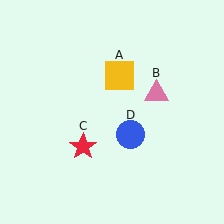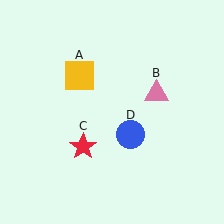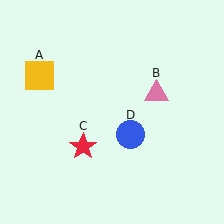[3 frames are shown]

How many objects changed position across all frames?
1 object changed position: yellow square (object A).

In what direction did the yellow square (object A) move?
The yellow square (object A) moved left.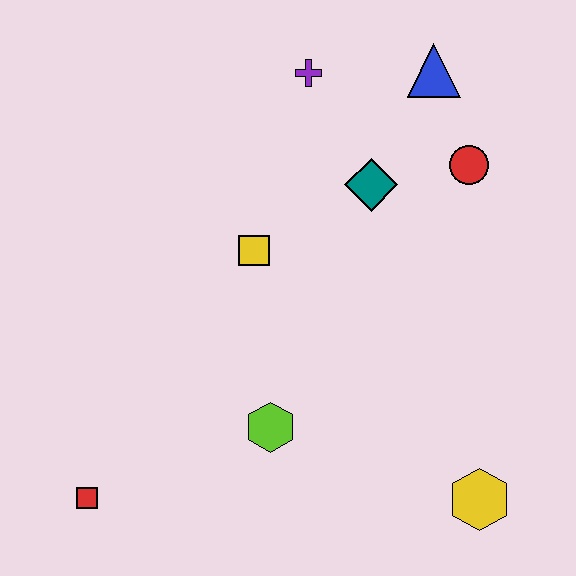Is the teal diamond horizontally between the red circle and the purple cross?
Yes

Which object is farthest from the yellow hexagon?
The purple cross is farthest from the yellow hexagon.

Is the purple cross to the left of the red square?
No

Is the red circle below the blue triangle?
Yes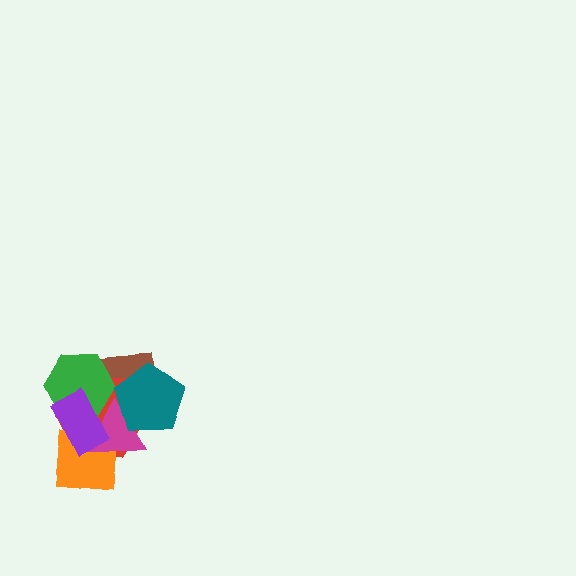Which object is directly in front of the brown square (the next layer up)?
The red hexagon is directly in front of the brown square.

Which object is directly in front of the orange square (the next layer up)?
The magenta triangle is directly in front of the orange square.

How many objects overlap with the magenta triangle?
6 objects overlap with the magenta triangle.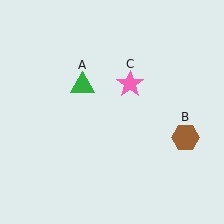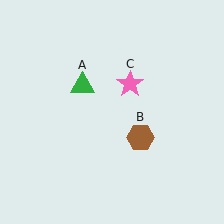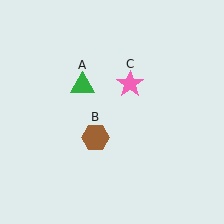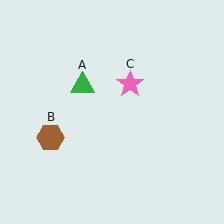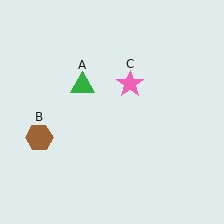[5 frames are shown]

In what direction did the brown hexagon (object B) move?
The brown hexagon (object B) moved left.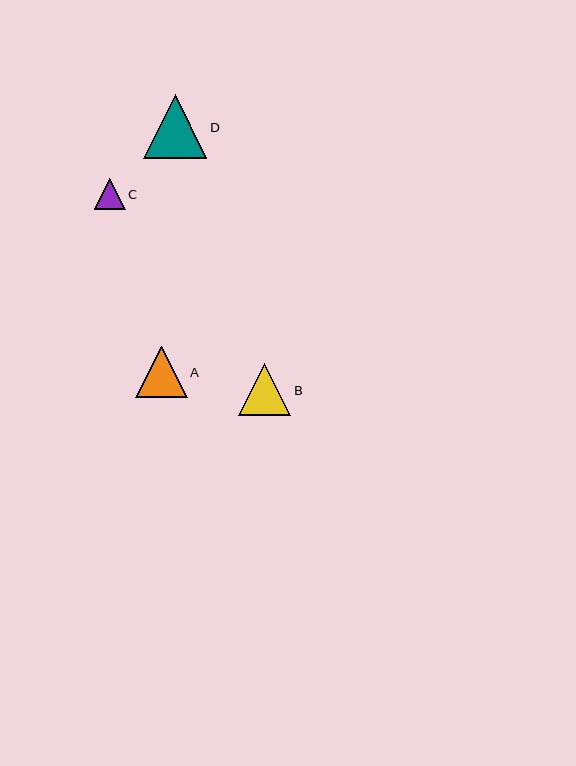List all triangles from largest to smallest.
From largest to smallest: D, B, A, C.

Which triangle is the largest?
Triangle D is the largest with a size of approximately 64 pixels.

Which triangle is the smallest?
Triangle C is the smallest with a size of approximately 31 pixels.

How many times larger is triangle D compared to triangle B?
Triangle D is approximately 1.2 times the size of triangle B.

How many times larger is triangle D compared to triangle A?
Triangle D is approximately 1.2 times the size of triangle A.